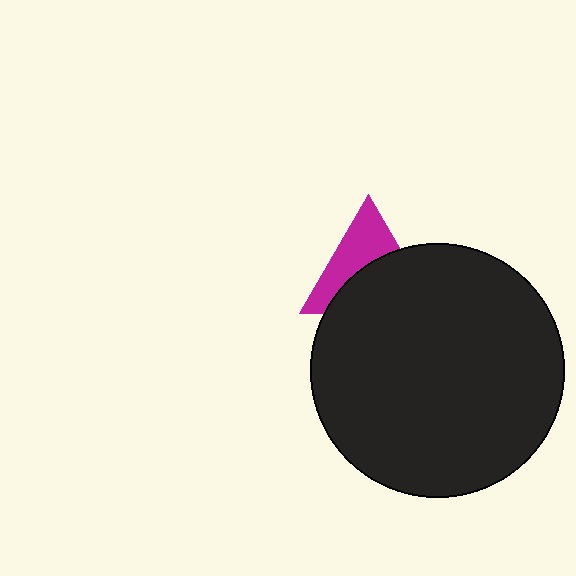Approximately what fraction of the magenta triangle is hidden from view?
Roughly 53% of the magenta triangle is hidden behind the black circle.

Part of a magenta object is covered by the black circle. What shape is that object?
It is a triangle.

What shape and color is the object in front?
The object in front is a black circle.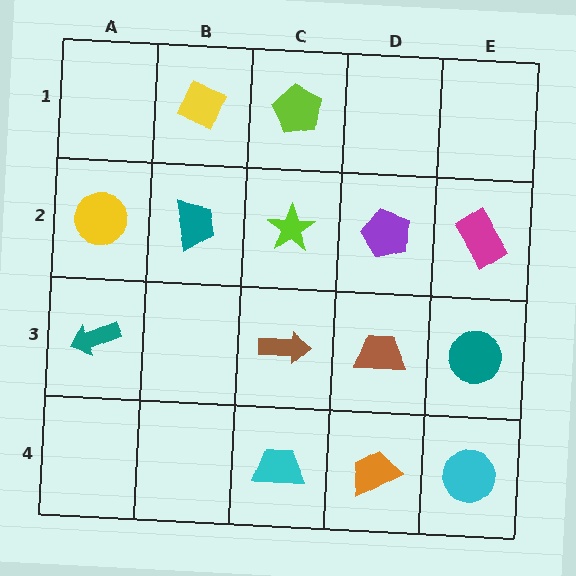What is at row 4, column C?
A cyan trapezoid.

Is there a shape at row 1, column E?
No, that cell is empty.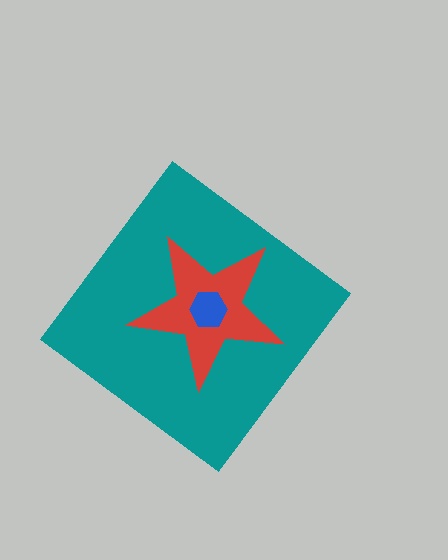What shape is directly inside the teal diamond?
The red star.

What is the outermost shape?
The teal diamond.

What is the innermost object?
The blue hexagon.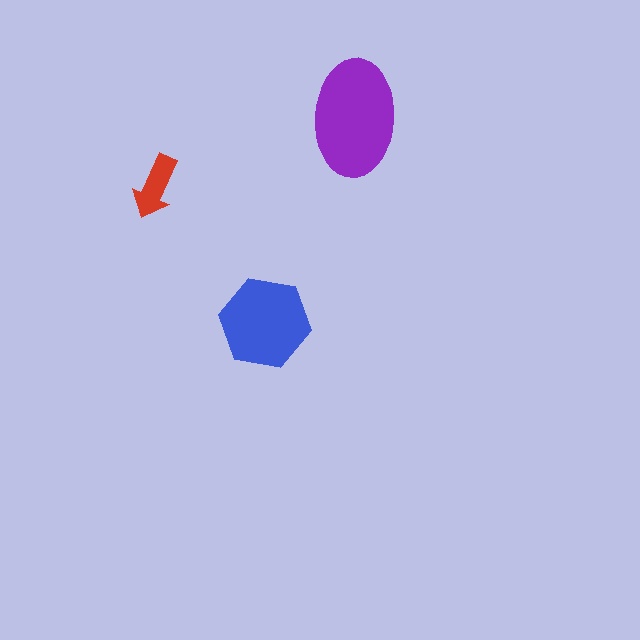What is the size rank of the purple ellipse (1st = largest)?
1st.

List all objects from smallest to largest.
The red arrow, the blue hexagon, the purple ellipse.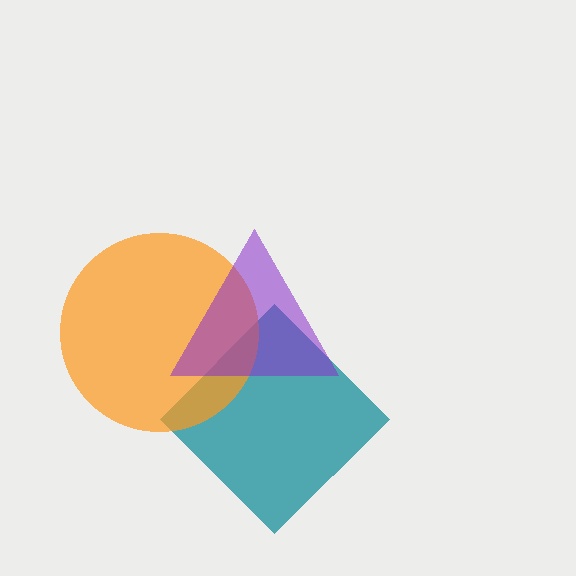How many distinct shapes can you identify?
There are 3 distinct shapes: a teal diamond, an orange circle, a purple triangle.